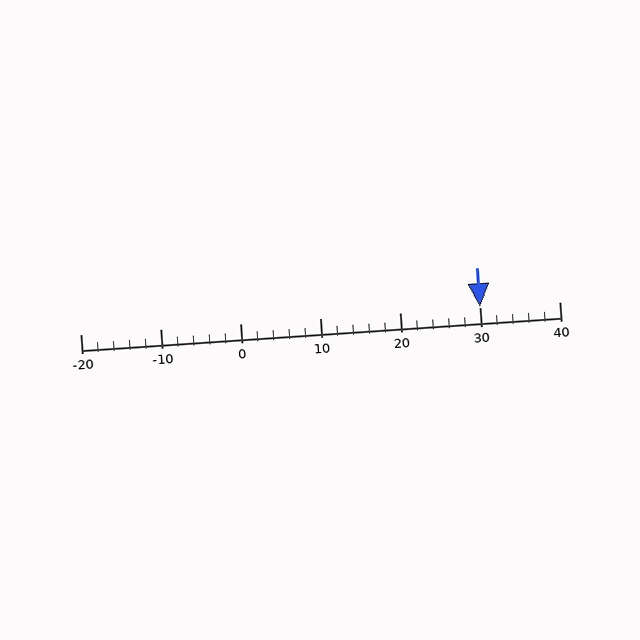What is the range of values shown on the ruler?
The ruler shows values from -20 to 40.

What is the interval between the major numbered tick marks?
The major tick marks are spaced 10 units apart.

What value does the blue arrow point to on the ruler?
The blue arrow points to approximately 30.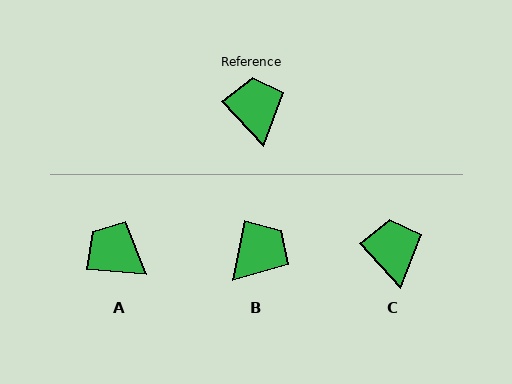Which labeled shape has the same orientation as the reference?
C.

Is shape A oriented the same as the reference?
No, it is off by about 43 degrees.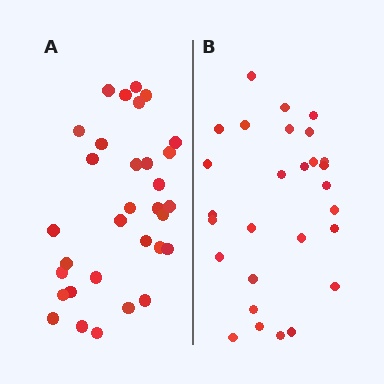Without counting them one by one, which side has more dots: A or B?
Region A (the left region) has more dots.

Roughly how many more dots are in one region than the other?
Region A has about 4 more dots than region B.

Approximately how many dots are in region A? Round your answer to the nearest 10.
About 30 dots. (The exact count is 32, which rounds to 30.)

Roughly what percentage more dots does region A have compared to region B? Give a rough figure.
About 15% more.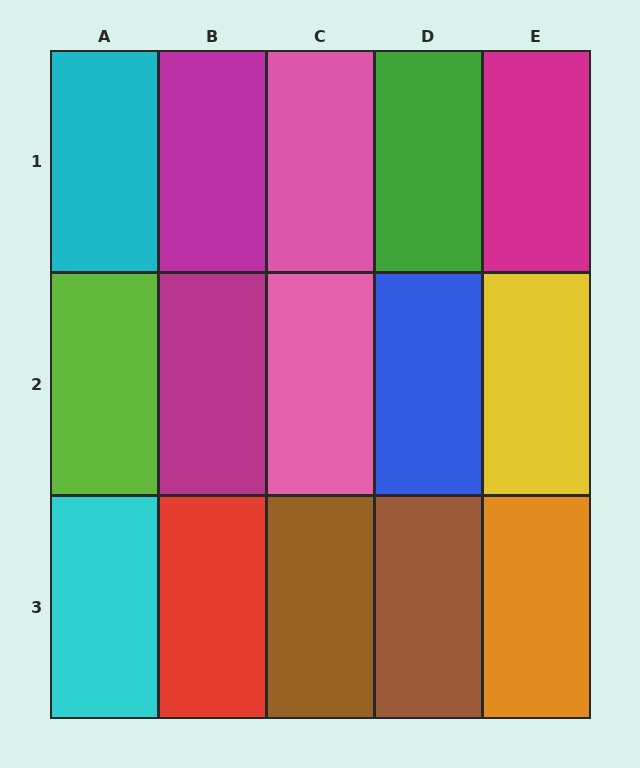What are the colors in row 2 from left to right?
Lime, magenta, pink, blue, yellow.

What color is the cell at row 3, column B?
Red.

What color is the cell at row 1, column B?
Magenta.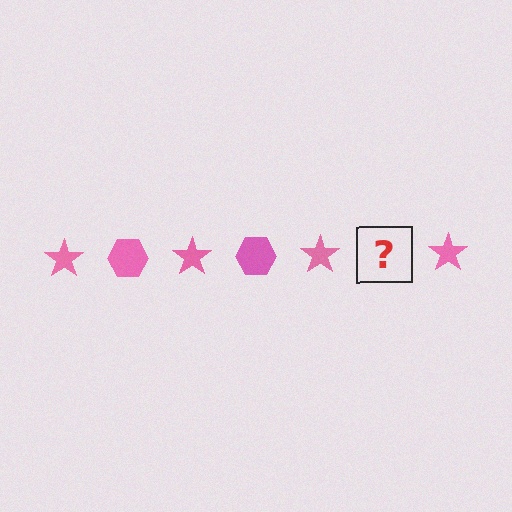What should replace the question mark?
The question mark should be replaced with a pink hexagon.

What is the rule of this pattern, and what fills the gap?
The rule is that the pattern cycles through star, hexagon shapes in pink. The gap should be filled with a pink hexagon.